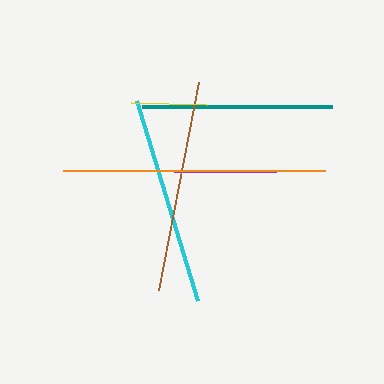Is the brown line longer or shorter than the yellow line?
The brown line is longer than the yellow line.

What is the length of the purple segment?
The purple segment is approximately 102 pixels long.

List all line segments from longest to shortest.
From longest to shortest: orange, brown, cyan, teal, purple, yellow.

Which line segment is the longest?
The orange line is the longest at approximately 261 pixels.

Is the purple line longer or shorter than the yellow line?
The purple line is longer than the yellow line.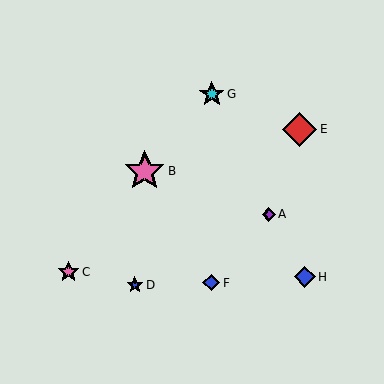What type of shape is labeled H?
Shape H is a blue diamond.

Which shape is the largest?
The pink star (labeled B) is the largest.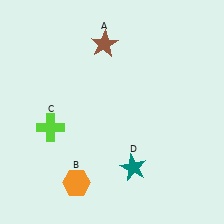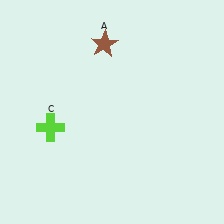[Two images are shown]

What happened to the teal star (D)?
The teal star (D) was removed in Image 2. It was in the bottom-right area of Image 1.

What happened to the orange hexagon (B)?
The orange hexagon (B) was removed in Image 2. It was in the bottom-left area of Image 1.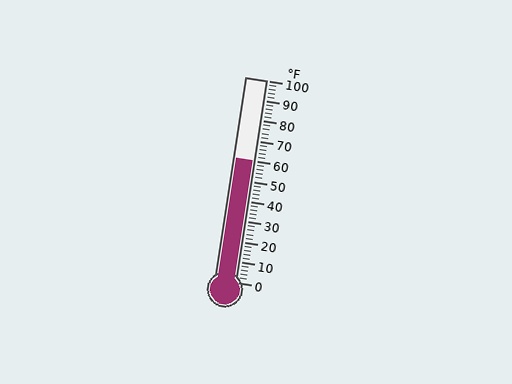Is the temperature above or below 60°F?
The temperature is at 60°F.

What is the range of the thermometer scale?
The thermometer scale ranges from 0°F to 100°F.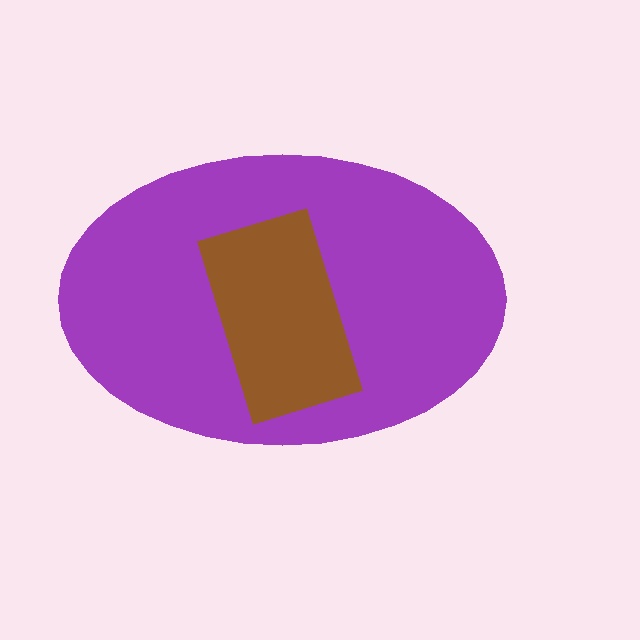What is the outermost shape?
The purple ellipse.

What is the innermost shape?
The brown rectangle.